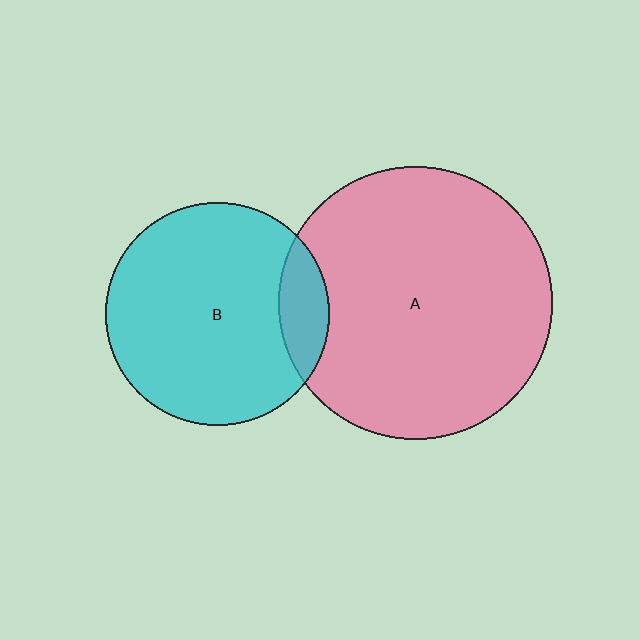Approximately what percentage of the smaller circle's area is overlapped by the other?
Approximately 15%.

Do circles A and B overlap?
Yes.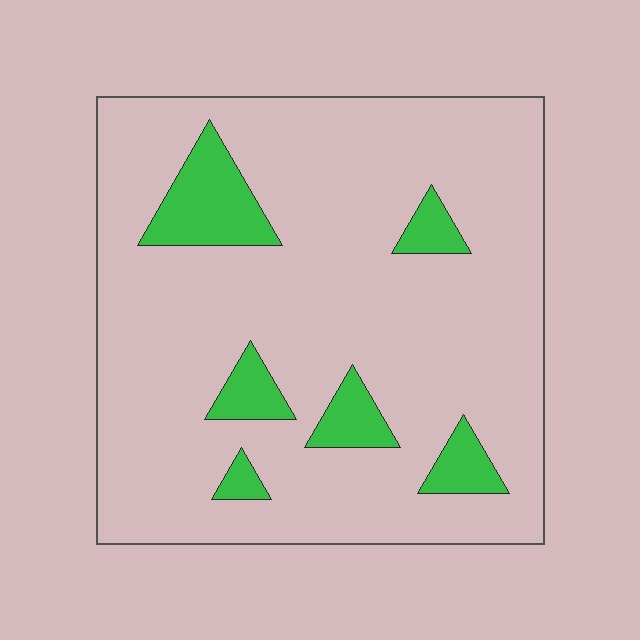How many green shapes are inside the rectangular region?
6.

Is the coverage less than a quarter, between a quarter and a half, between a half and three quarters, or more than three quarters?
Less than a quarter.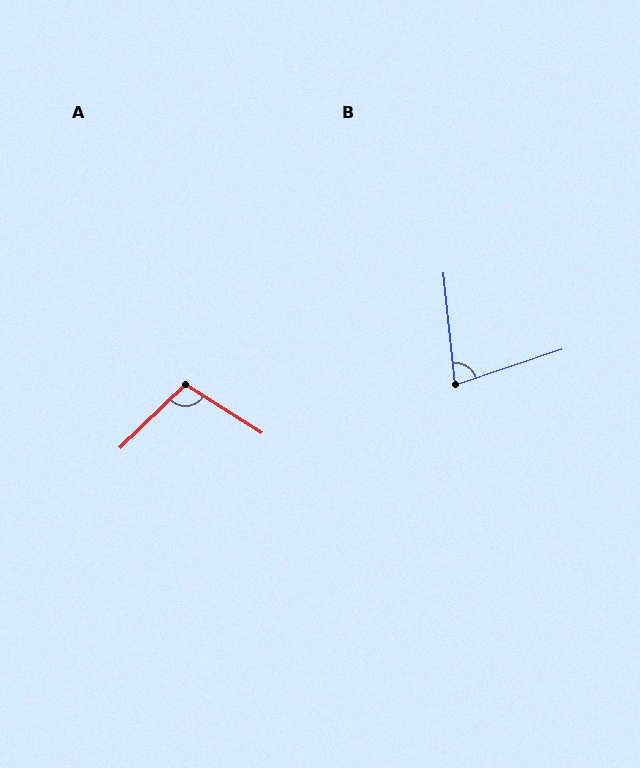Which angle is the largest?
A, at approximately 103 degrees.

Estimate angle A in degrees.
Approximately 103 degrees.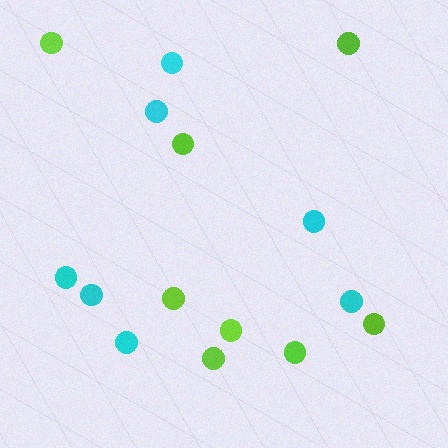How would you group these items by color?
There are 2 groups: one group of lime circles (8) and one group of cyan circles (7).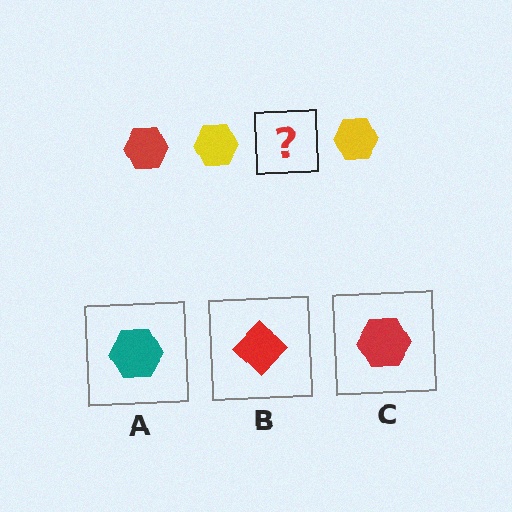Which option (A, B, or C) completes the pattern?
C.